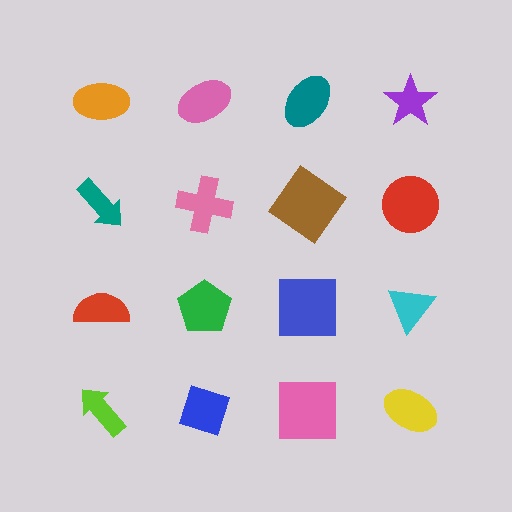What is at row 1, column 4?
A purple star.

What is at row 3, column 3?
A blue square.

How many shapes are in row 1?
4 shapes.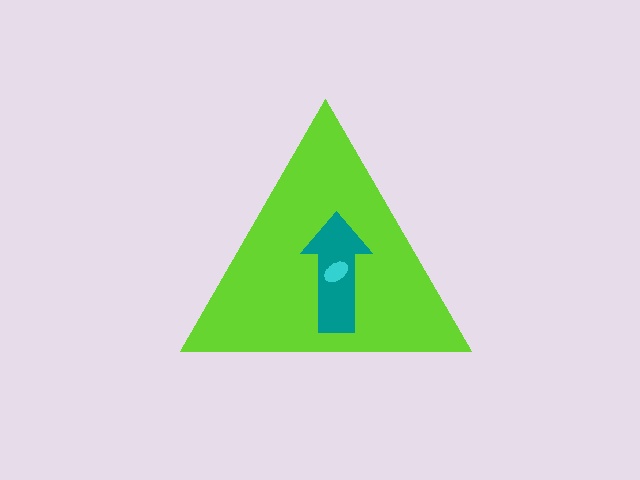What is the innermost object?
The cyan ellipse.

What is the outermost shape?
The lime triangle.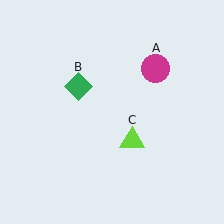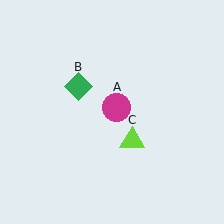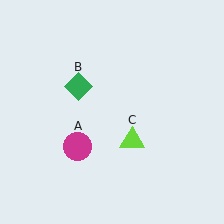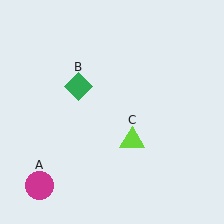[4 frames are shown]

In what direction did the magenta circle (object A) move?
The magenta circle (object A) moved down and to the left.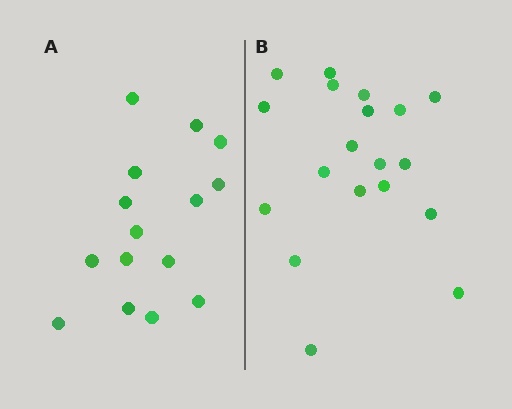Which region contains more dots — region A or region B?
Region B (the right region) has more dots.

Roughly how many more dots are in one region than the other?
Region B has about 4 more dots than region A.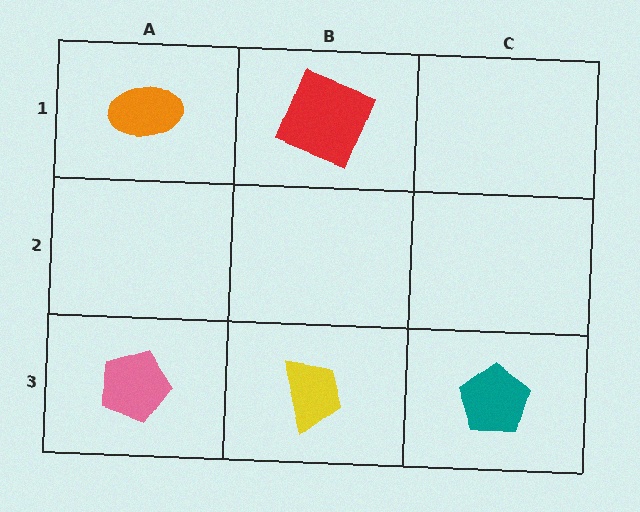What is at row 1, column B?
A red square.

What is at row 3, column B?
A yellow trapezoid.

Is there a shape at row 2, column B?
No, that cell is empty.